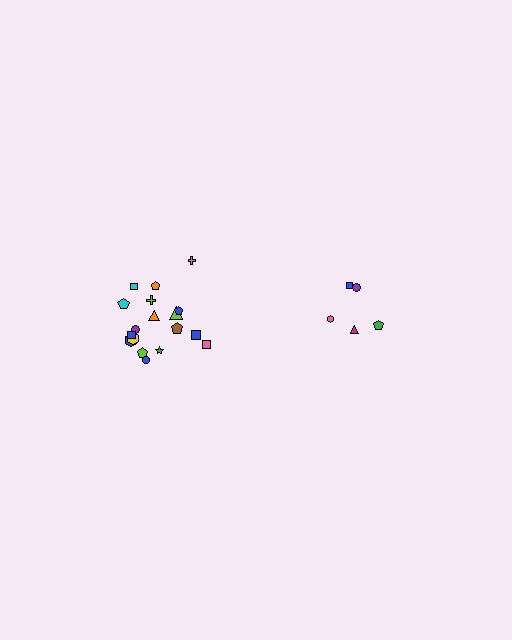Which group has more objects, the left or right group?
The left group.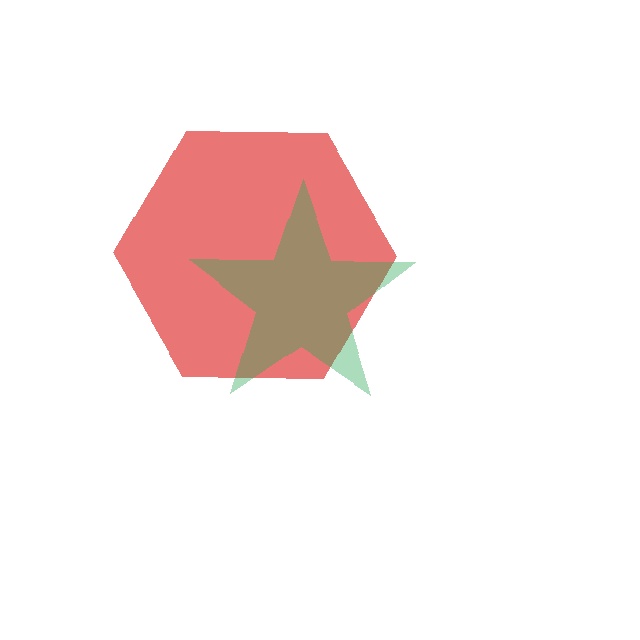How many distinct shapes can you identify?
There are 2 distinct shapes: a red hexagon, a green star.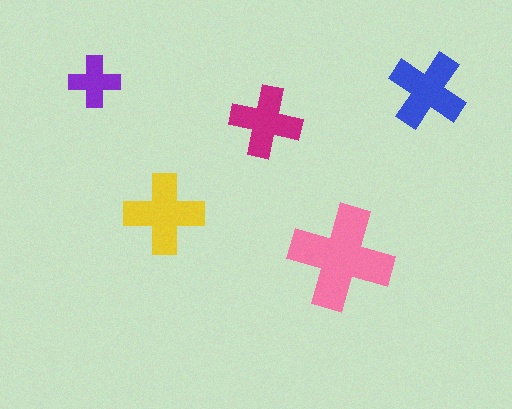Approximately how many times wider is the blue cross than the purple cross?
About 1.5 times wider.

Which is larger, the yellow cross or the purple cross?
The yellow one.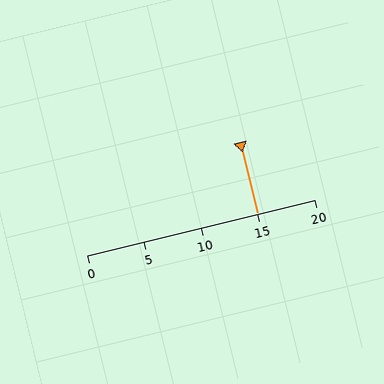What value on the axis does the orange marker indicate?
The marker indicates approximately 15.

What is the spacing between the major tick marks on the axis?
The major ticks are spaced 5 apart.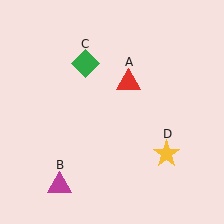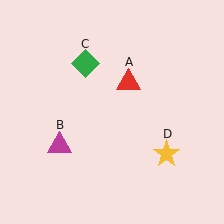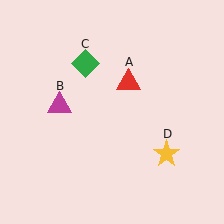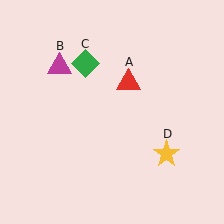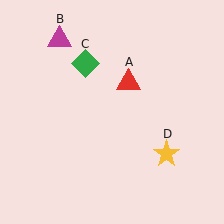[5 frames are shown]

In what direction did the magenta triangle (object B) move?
The magenta triangle (object B) moved up.